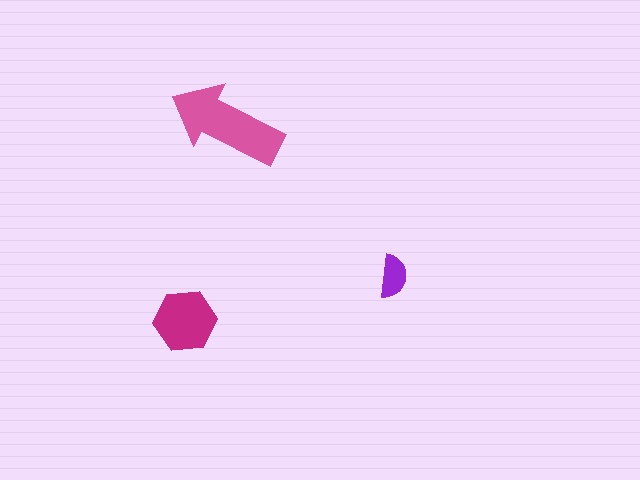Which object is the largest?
The pink arrow.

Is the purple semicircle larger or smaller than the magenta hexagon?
Smaller.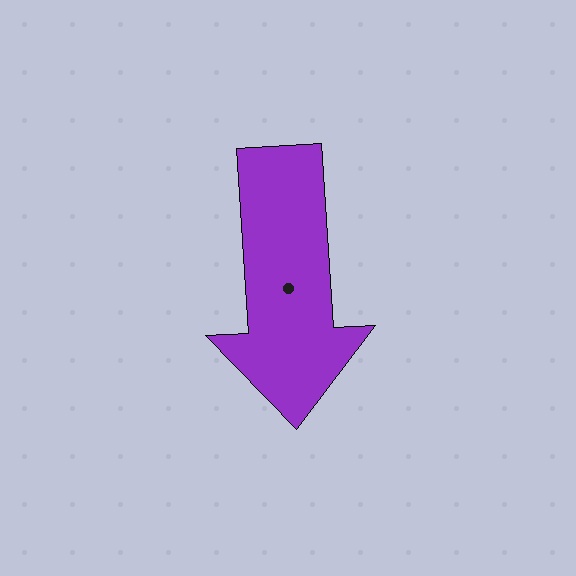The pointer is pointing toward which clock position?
Roughly 6 o'clock.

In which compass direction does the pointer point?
South.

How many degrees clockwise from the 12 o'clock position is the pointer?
Approximately 177 degrees.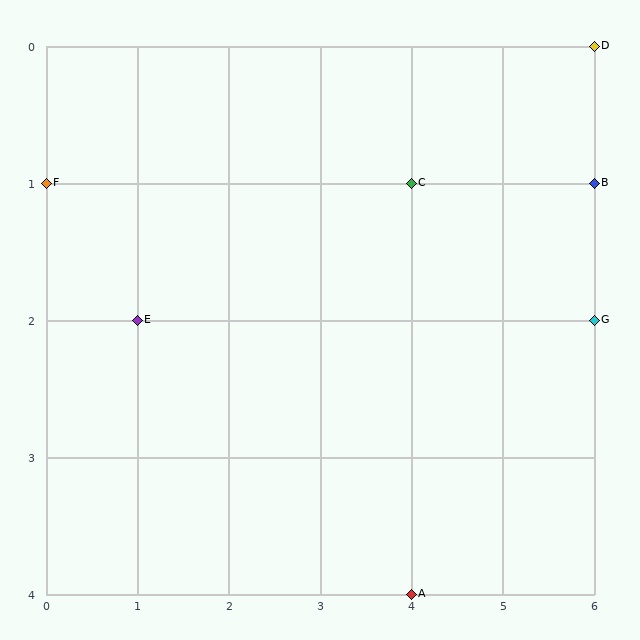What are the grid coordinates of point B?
Point B is at grid coordinates (6, 1).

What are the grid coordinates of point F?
Point F is at grid coordinates (0, 1).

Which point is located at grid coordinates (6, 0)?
Point D is at (6, 0).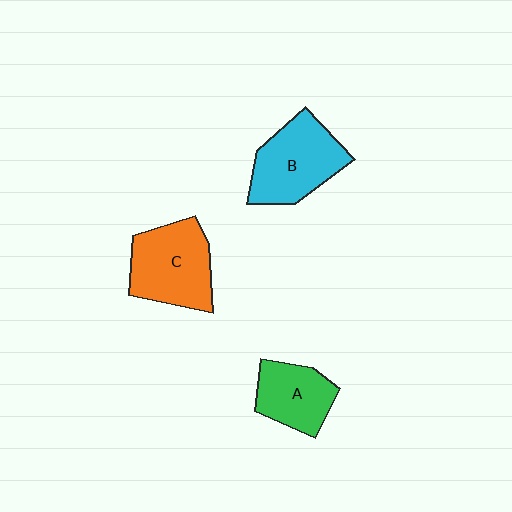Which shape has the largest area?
Shape C (orange).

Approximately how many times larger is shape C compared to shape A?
Approximately 1.4 times.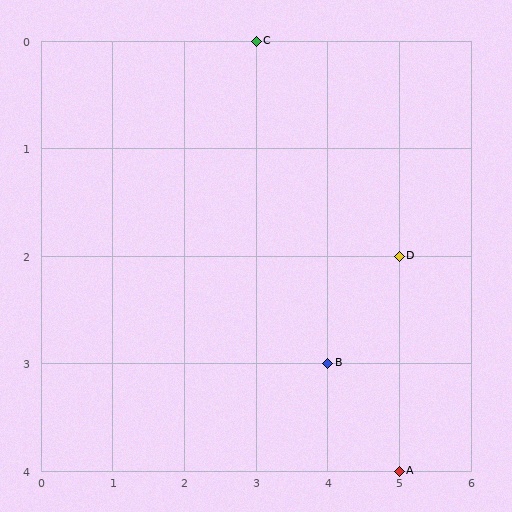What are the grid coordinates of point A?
Point A is at grid coordinates (5, 4).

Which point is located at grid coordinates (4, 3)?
Point B is at (4, 3).